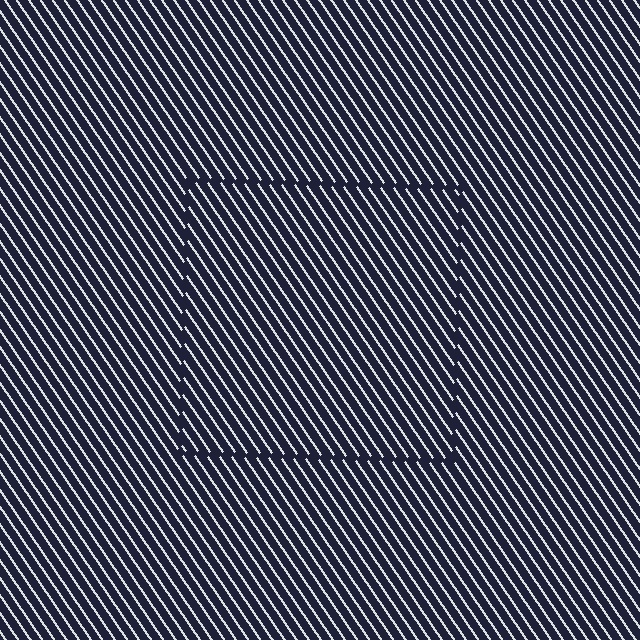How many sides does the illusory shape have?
4 sides — the line-ends trace a square.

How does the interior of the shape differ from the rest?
The interior of the shape contains the same grating, shifted by half a period — the contour is defined by the phase discontinuity where line-ends from the inner and outer gratings abut.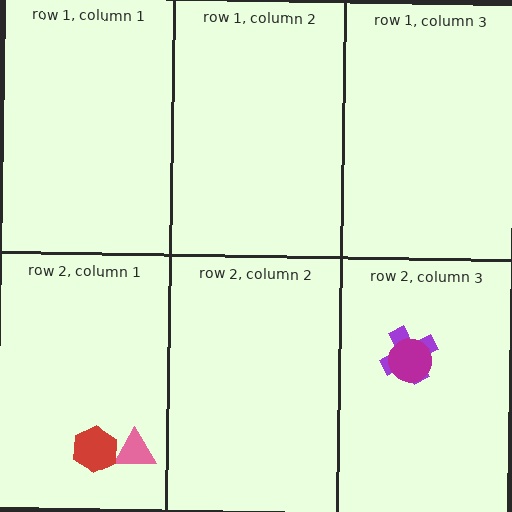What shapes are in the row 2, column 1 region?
The pink triangle, the red hexagon.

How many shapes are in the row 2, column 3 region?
2.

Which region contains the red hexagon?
The row 2, column 1 region.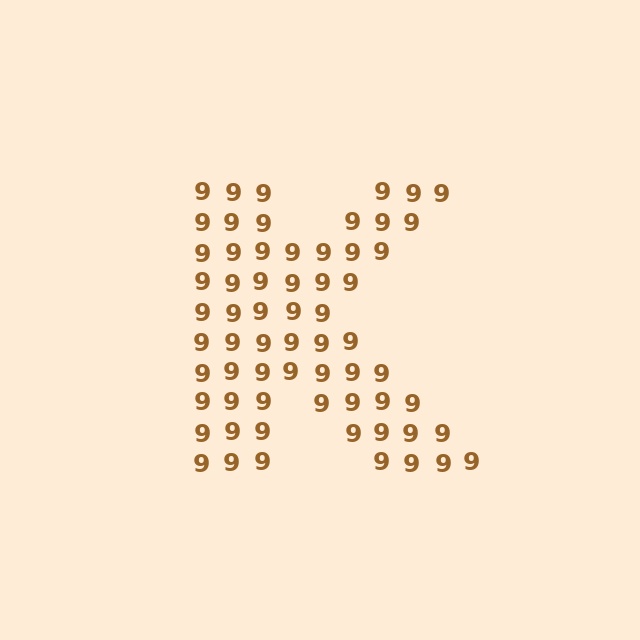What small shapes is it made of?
It is made of small digit 9's.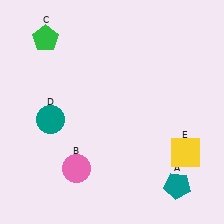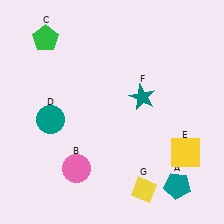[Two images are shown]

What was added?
A teal star (F), a yellow diamond (G) were added in Image 2.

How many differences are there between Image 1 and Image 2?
There are 2 differences between the two images.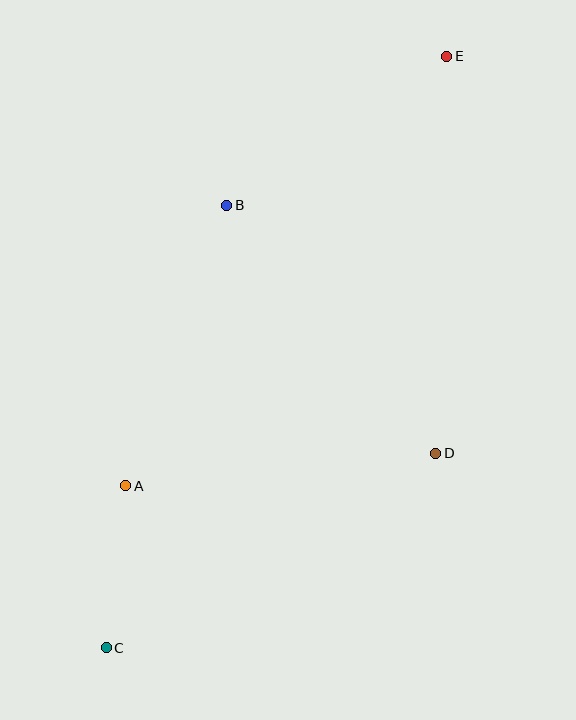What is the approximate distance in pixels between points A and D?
The distance between A and D is approximately 311 pixels.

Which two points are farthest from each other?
Points C and E are farthest from each other.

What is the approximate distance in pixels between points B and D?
The distance between B and D is approximately 324 pixels.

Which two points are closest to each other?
Points A and C are closest to each other.